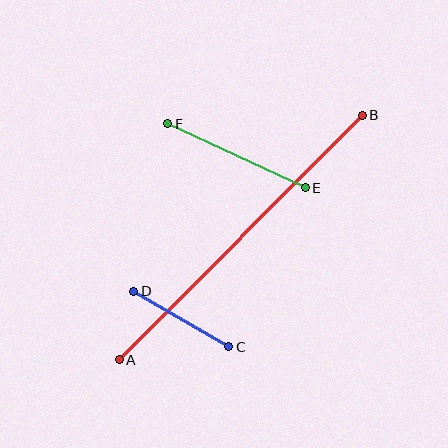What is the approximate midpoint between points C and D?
The midpoint is at approximately (181, 319) pixels.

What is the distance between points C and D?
The distance is approximately 110 pixels.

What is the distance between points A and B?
The distance is approximately 345 pixels.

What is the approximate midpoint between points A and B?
The midpoint is at approximately (241, 237) pixels.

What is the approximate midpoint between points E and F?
The midpoint is at approximately (236, 156) pixels.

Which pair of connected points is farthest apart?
Points A and B are farthest apart.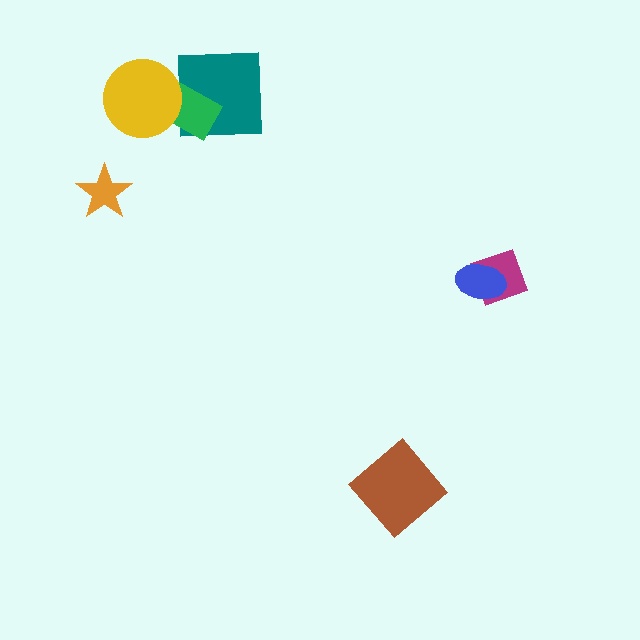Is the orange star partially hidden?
No, no other shape covers it.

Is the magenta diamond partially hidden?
Yes, it is partially covered by another shape.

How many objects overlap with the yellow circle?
1 object overlaps with the yellow circle.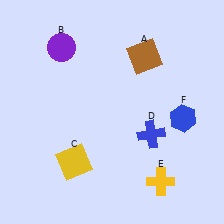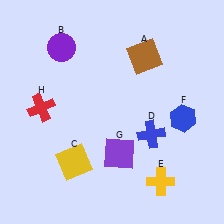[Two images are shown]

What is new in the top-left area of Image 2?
A red cross (H) was added in the top-left area of Image 2.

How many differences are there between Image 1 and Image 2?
There are 2 differences between the two images.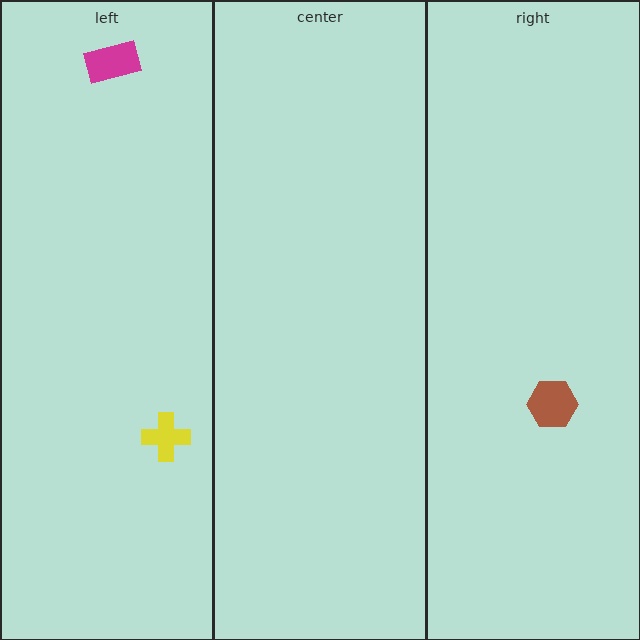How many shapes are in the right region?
1.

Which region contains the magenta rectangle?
The left region.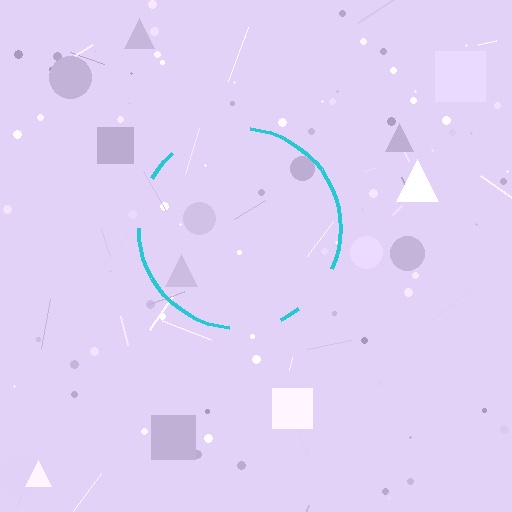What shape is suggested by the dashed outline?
The dashed outline suggests a circle.